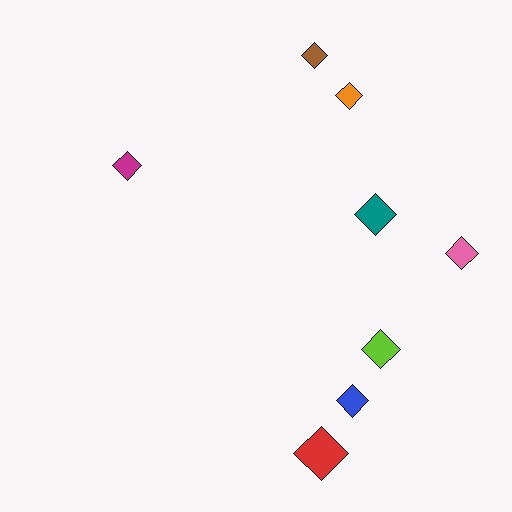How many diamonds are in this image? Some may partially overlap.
There are 8 diamonds.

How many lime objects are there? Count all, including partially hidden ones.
There is 1 lime object.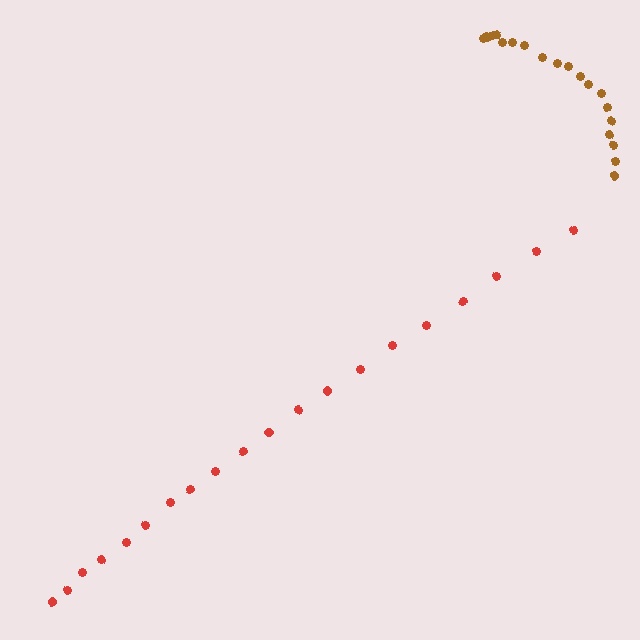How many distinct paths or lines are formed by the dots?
There are 2 distinct paths.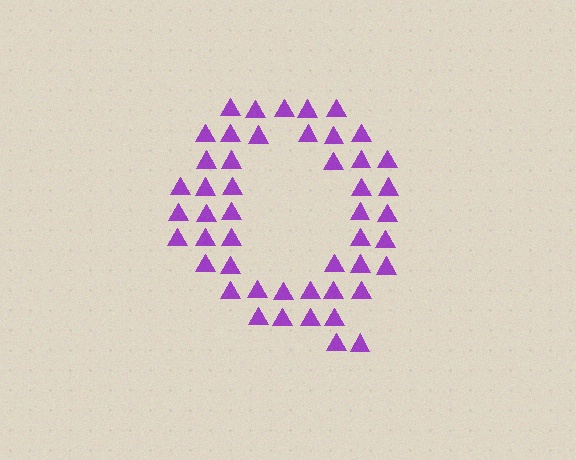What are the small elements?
The small elements are triangles.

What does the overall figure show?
The overall figure shows the letter Q.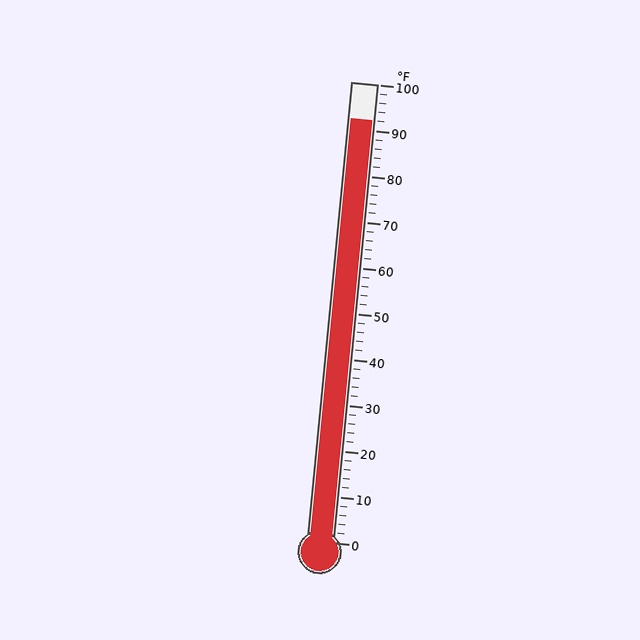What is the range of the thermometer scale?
The thermometer scale ranges from 0°F to 100°F.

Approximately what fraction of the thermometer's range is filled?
The thermometer is filled to approximately 90% of its range.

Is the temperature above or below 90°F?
The temperature is above 90°F.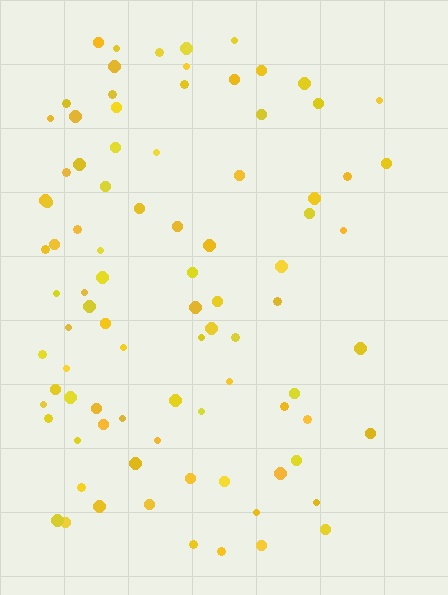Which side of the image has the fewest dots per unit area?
The right.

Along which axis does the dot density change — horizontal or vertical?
Horizontal.